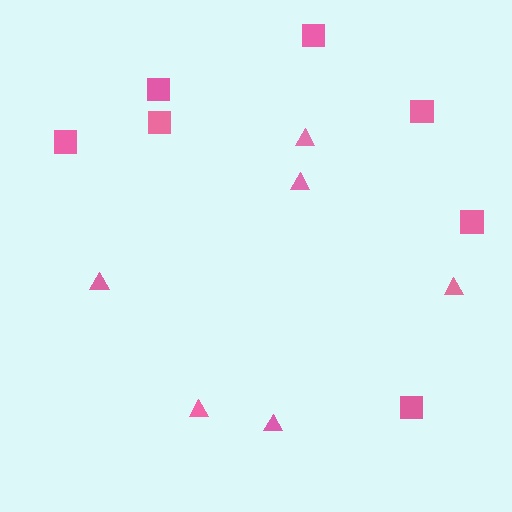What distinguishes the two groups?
There are 2 groups: one group of squares (7) and one group of triangles (6).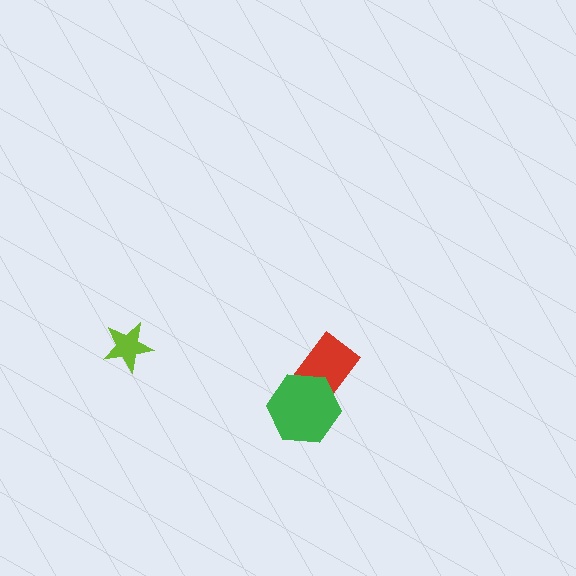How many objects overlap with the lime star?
0 objects overlap with the lime star.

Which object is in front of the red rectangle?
The green hexagon is in front of the red rectangle.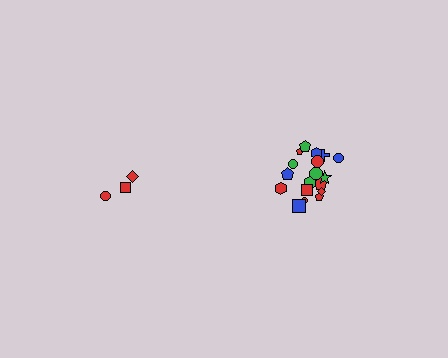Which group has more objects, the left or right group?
The right group.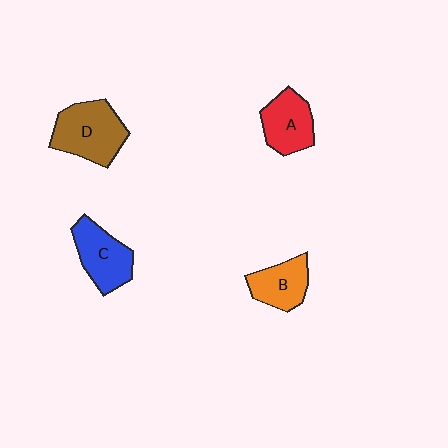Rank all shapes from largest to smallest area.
From largest to smallest: D (brown), C (blue), A (red), B (orange).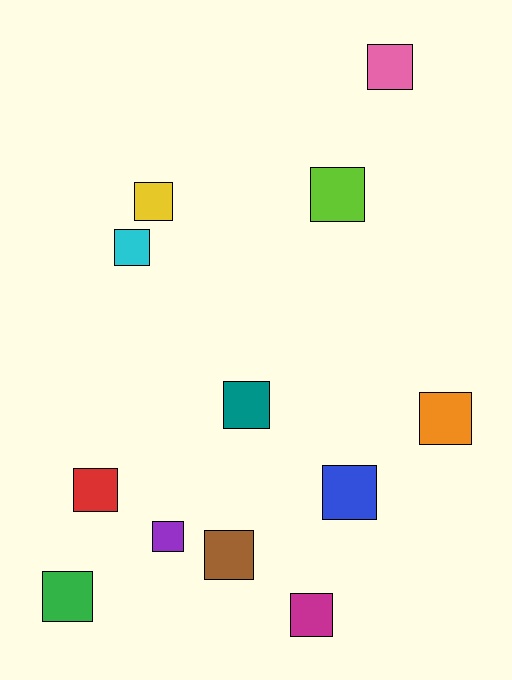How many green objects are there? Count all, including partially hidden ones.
There is 1 green object.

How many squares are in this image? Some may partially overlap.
There are 12 squares.